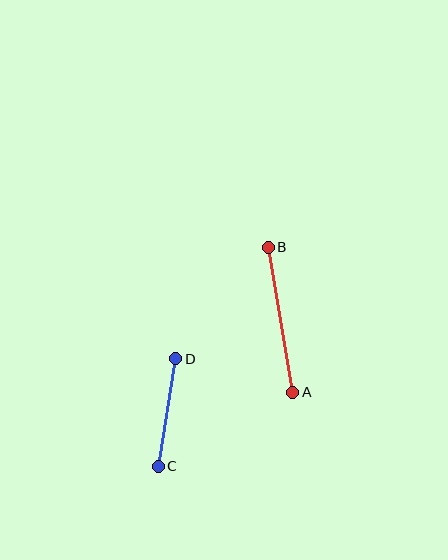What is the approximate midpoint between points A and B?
The midpoint is at approximately (280, 320) pixels.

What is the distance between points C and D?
The distance is approximately 109 pixels.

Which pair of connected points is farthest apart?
Points A and B are farthest apart.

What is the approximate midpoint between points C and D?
The midpoint is at approximately (167, 413) pixels.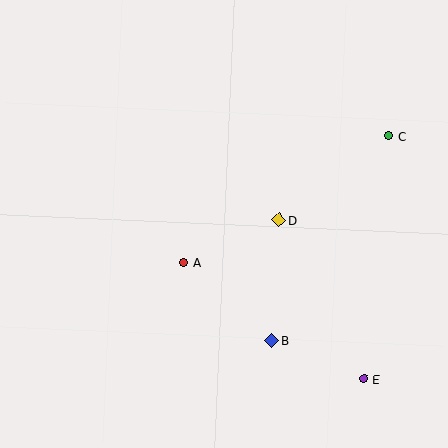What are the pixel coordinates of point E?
Point E is at (363, 379).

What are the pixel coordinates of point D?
Point D is at (279, 220).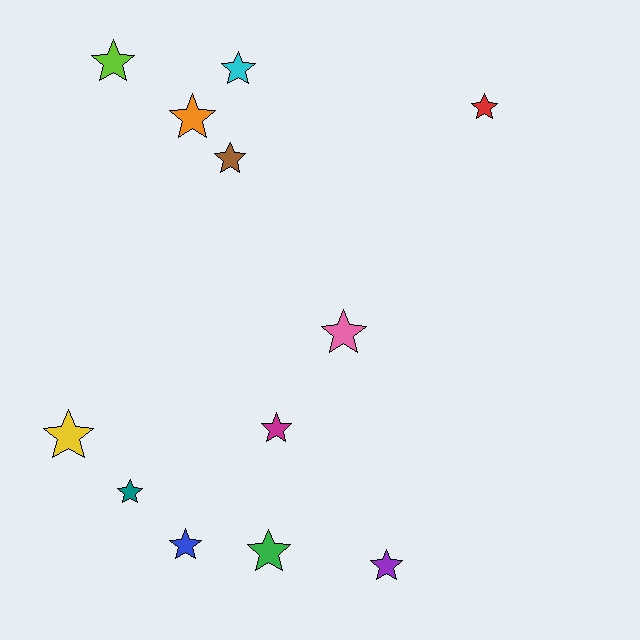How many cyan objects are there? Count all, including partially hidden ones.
There is 1 cyan object.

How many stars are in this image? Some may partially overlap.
There are 12 stars.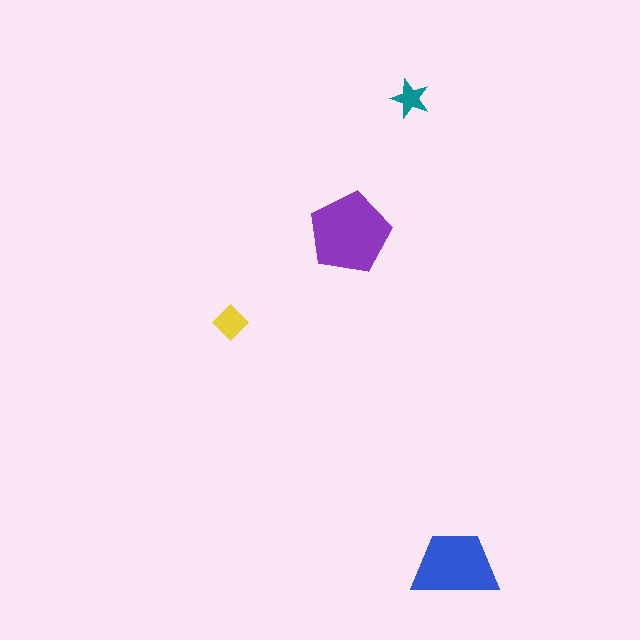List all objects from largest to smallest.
The purple pentagon, the blue trapezoid, the yellow diamond, the teal star.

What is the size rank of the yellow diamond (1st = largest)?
3rd.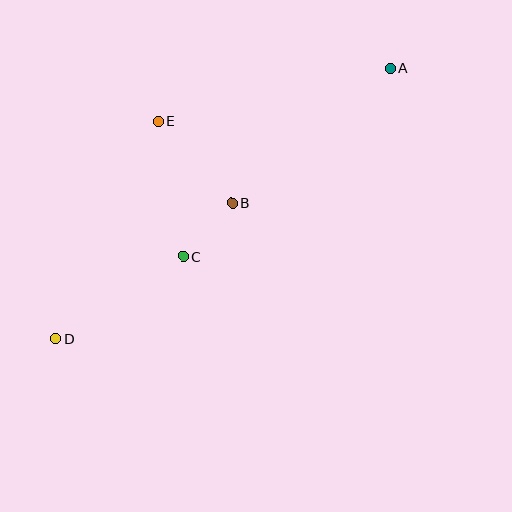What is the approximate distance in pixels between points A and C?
The distance between A and C is approximately 280 pixels.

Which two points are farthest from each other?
Points A and D are farthest from each other.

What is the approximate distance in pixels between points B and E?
The distance between B and E is approximately 110 pixels.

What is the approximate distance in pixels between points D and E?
The distance between D and E is approximately 241 pixels.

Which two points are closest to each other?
Points B and C are closest to each other.